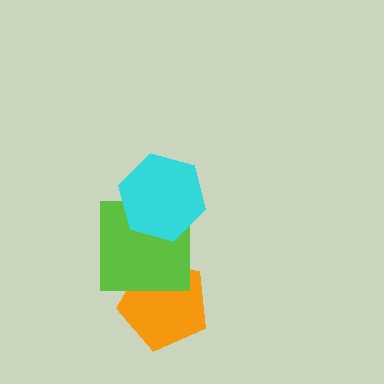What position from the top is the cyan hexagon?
The cyan hexagon is 1st from the top.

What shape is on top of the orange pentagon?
The lime square is on top of the orange pentagon.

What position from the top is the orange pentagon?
The orange pentagon is 3rd from the top.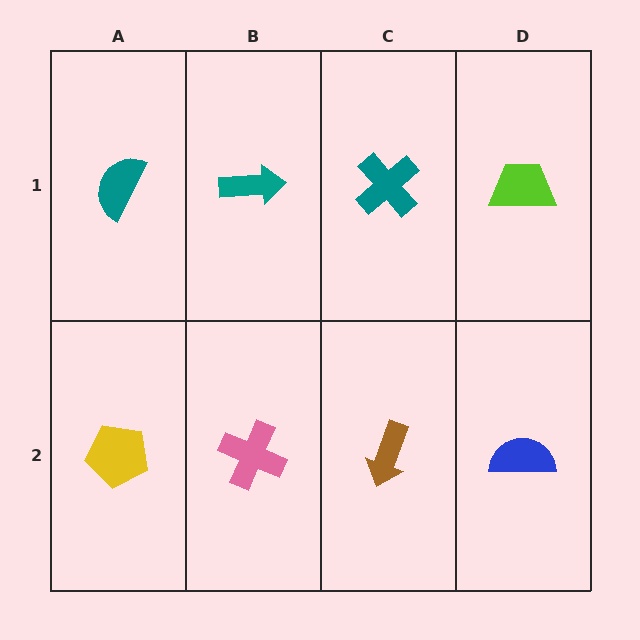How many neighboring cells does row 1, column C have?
3.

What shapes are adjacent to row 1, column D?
A blue semicircle (row 2, column D), a teal cross (row 1, column C).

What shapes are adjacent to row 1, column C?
A brown arrow (row 2, column C), a teal arrow (row 1, column B), a lime trapezoid (row 1, column D).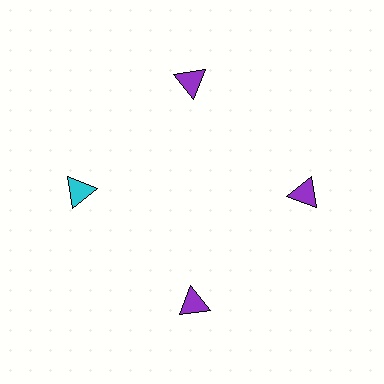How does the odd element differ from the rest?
It has a different color: cyan instead of purple.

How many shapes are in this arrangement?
There are 4 shapes arranged in a ring pattern.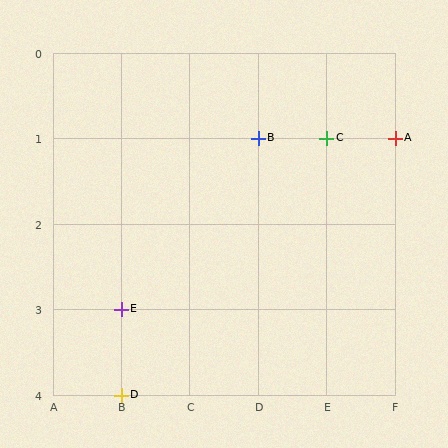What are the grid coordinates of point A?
Point A is at grid coordinates (F, 1).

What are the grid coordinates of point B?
Point B is at grid coordinates (D, 1).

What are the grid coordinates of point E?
Point E is at grid coordinates (B, 3).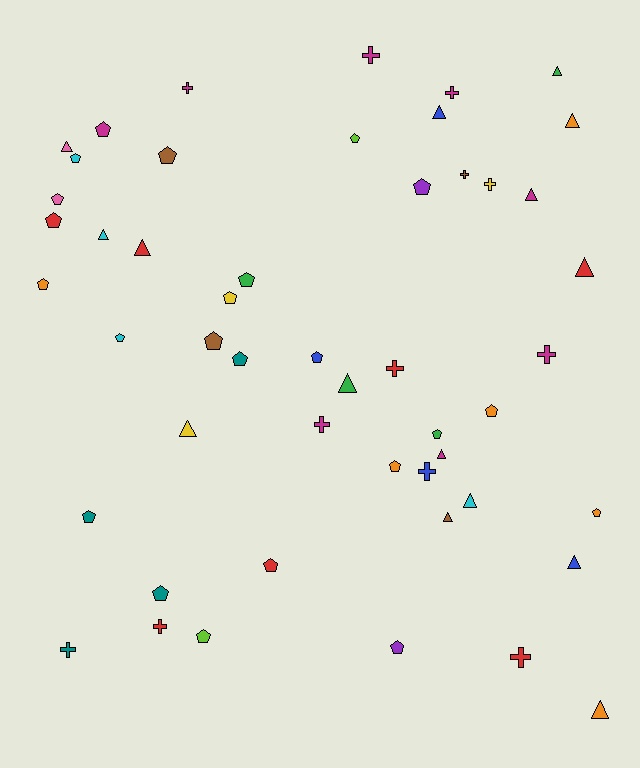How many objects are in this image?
There are 50 objects.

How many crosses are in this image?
There are 12 crosses.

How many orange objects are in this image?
There are 6 orange objects.